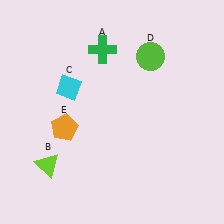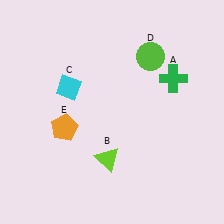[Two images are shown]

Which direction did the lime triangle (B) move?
The lime triangle (B) moved right.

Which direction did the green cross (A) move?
The green cross (A) moved right.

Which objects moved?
The objects that moved are: the green cross (A), the lime triangle (B).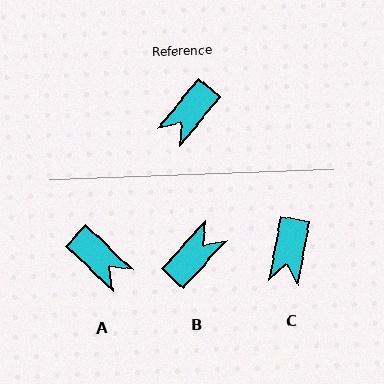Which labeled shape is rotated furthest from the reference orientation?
B, about 177 degrees away.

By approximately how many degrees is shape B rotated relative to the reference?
Approximately 177 degrees counter-clockwise.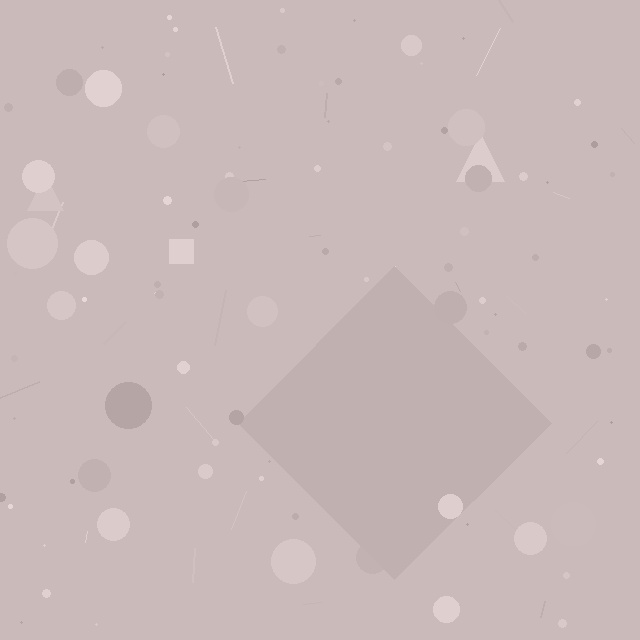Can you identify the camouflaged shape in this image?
The camouflaged shape is a diamond.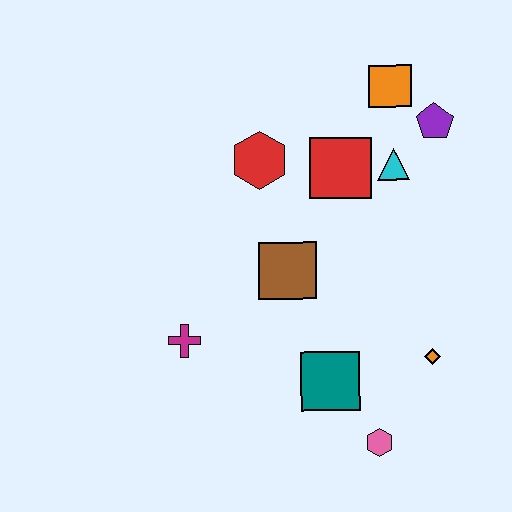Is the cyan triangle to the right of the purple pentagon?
No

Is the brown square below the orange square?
Yes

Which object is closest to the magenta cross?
The brown square is closest to the magenta cross.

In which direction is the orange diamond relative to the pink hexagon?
The orange diamond is above the pink hexagon.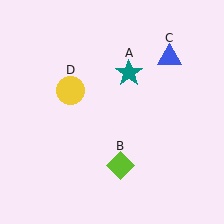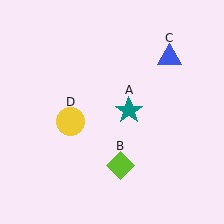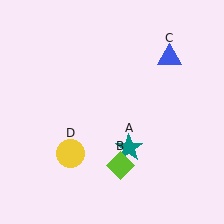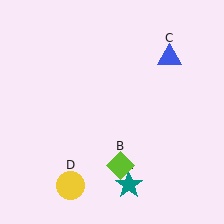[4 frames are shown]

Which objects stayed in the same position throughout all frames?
Lime diamond (object B) and blue triangle (object C) remained stationary.